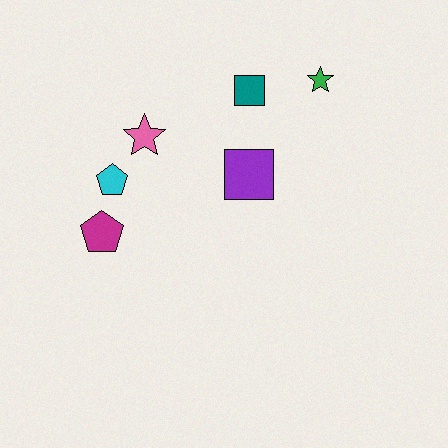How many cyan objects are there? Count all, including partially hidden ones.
There is 1 cyan object.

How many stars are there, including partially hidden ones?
There are 2 stars.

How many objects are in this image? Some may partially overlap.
There are 6 objects.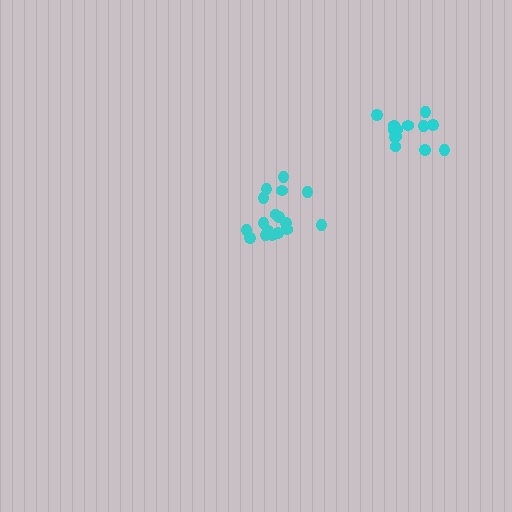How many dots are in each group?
Group 1: 17 dots, Group 2: 13 dots (30 total).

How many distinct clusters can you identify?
There are 2 distinct clusters.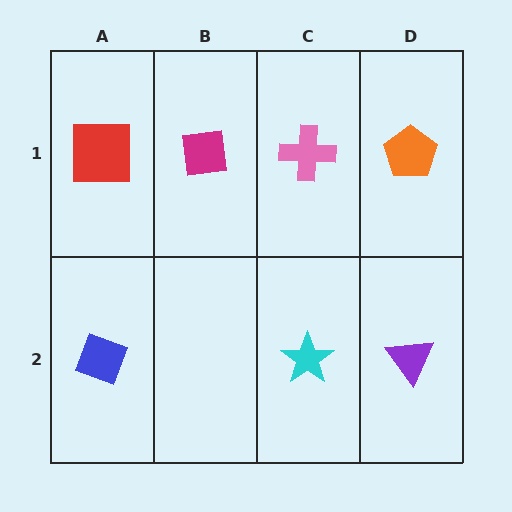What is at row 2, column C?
A cyan star.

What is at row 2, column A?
A blue diamond.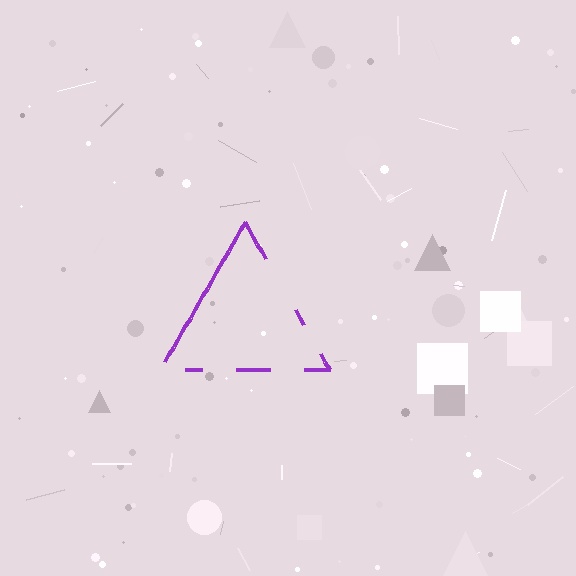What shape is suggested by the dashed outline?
The dashed outline suggests a triangle.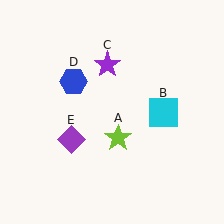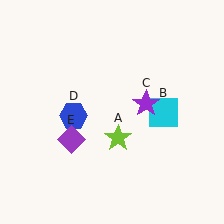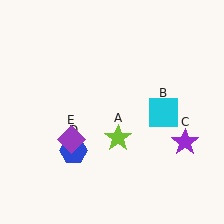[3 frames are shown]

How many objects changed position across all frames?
2 objects changed position: purple star (object C), blue hexagon (object D).